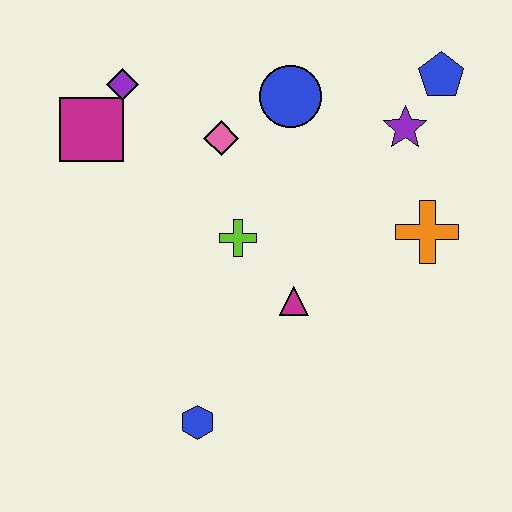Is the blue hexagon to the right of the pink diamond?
No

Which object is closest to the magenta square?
The purple diamond is closest to the magenta square.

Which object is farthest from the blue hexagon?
The blue pentagon is farthest from the blue hexagon.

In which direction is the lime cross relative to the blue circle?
The lime cross is below the blue circle.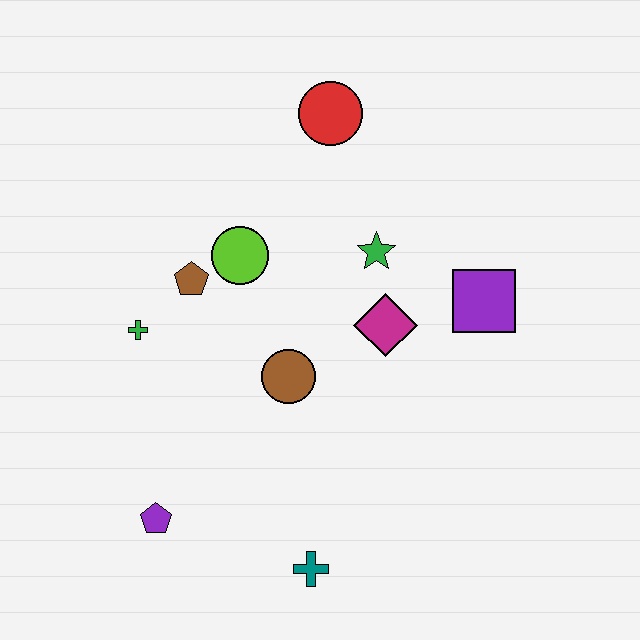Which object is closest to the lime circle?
The brown pentagon is closest to the lime circle.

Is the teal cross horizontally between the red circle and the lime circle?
Yes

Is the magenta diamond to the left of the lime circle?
No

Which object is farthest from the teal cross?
The red circle is farthest from the teal cross.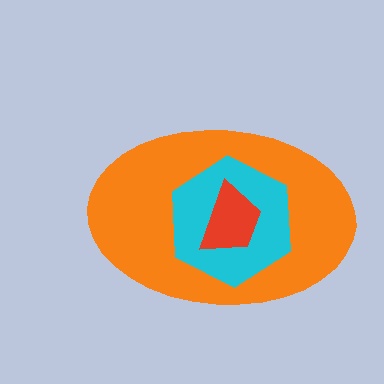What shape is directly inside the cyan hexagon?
The red trapezoid.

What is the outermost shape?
The orange ellipse.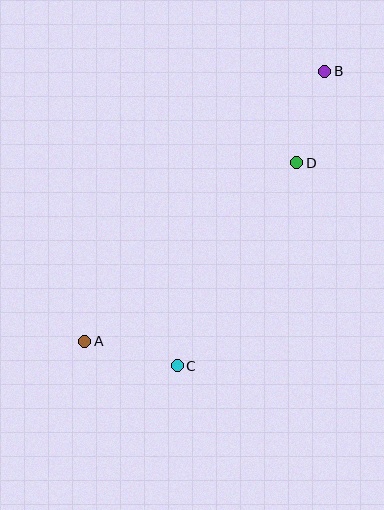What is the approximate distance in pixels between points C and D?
The distance between C and D is approximately 235 pixels.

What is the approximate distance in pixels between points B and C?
The distance between B and C is approximately 329 pixels.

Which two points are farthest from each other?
Points A and B are farthest from each other.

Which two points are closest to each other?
Points A and C are closest to each other.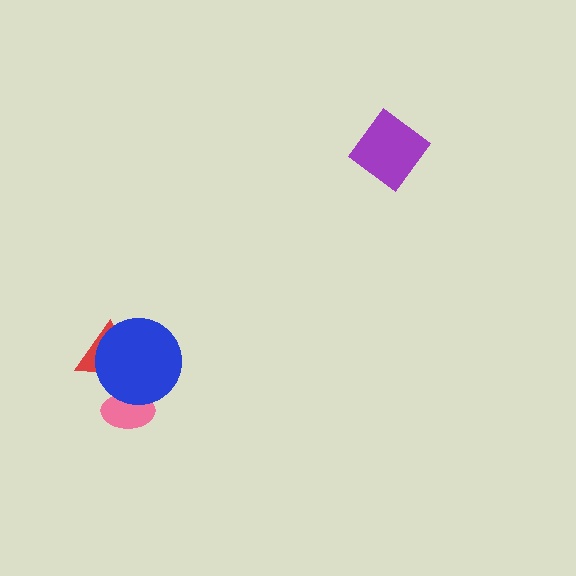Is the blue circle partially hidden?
No, no other shape covers it.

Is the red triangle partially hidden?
Yes, it is partially covered by another shape.